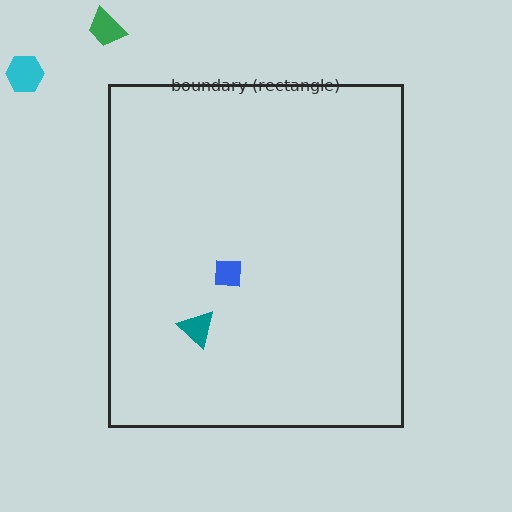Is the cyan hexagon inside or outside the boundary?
Outside.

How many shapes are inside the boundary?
2 inside, 2 outside.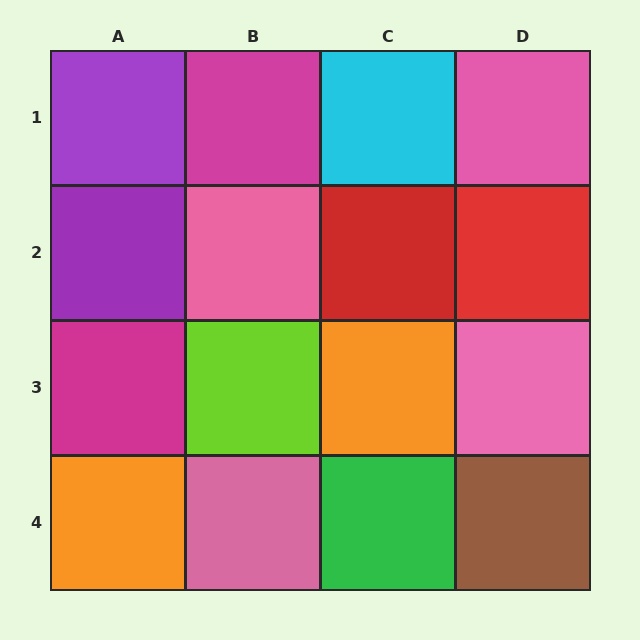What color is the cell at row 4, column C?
Green.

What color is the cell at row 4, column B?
Pink.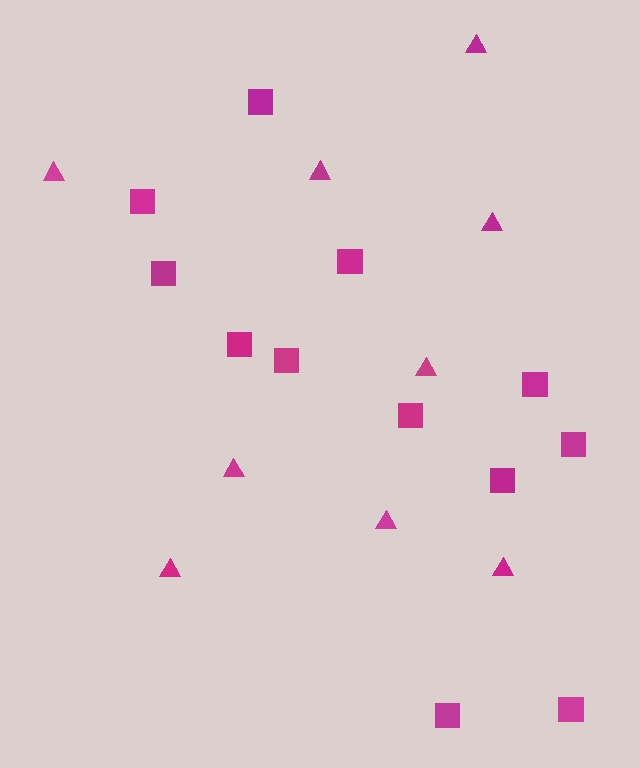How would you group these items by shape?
There are 2 groups: one group of triangles (9) and one group of squares (12).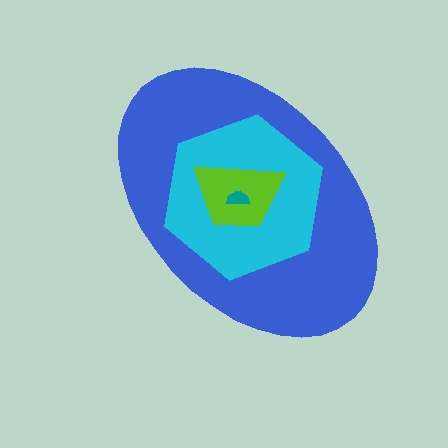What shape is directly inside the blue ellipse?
The cyan hexagon.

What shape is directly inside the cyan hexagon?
The lime trapezoid.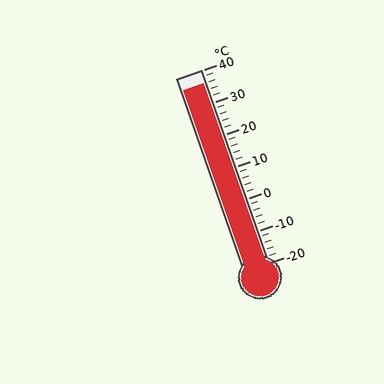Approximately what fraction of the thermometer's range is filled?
The thermometer is filled to approximately 95% of its range.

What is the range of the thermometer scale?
The thermometer scale ranges from -20°C to 40°C.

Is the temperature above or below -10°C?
The temperature is above -10°C.